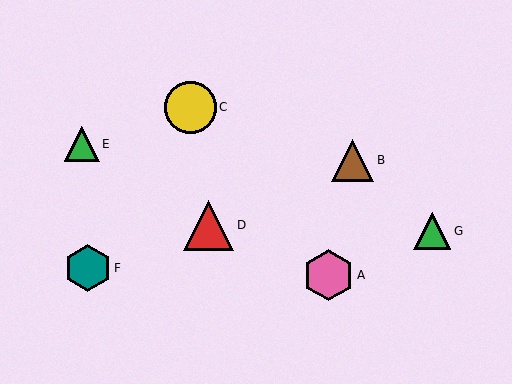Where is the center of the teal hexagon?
The center of the teal hexagon is at (88, 268).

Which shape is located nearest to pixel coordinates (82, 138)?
The green triangle (labeled E) at (82, 144) is nearest to that location.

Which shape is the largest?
The yellow circle (labeled C) is the largest.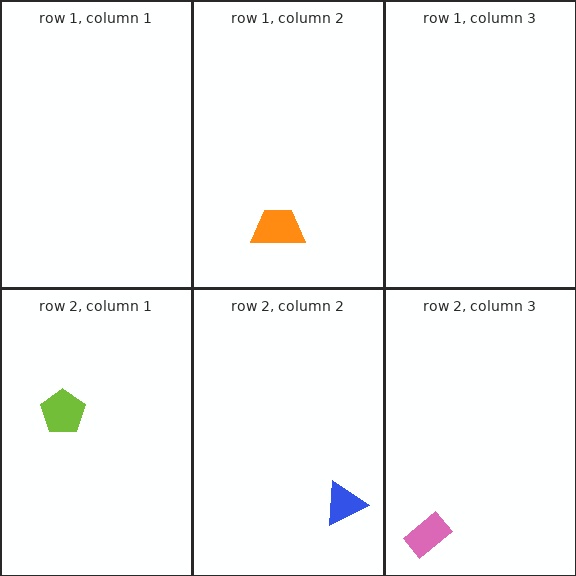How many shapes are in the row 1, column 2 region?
1.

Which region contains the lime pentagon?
The row 2, column 1 region.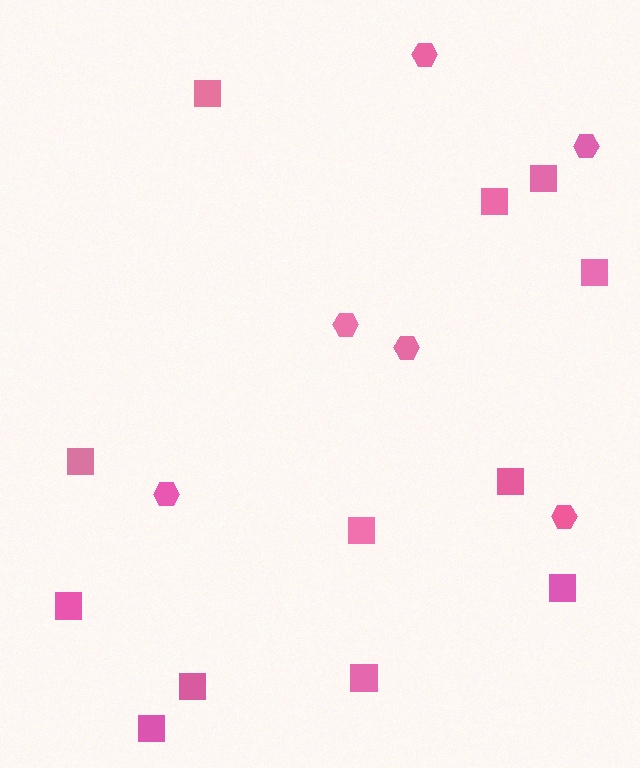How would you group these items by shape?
There are 2 groups: one group of squares (12) and one group of hexagons (6).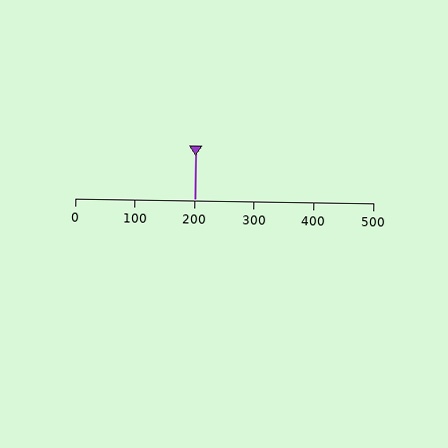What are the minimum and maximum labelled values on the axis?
The axis runs from 0 to 500.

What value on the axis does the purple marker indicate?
The marker indicates approximately 200.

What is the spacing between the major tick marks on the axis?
The major ticks are spaced 100 apart.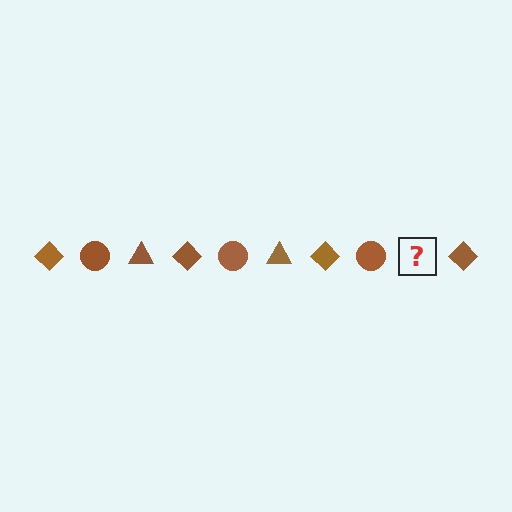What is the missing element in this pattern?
The missing element is a brown triangle.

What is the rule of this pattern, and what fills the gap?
The rule is that the pattern cycles through diamond, circle, triangle shapes in brown. The gap should be filled with a brown triangle.